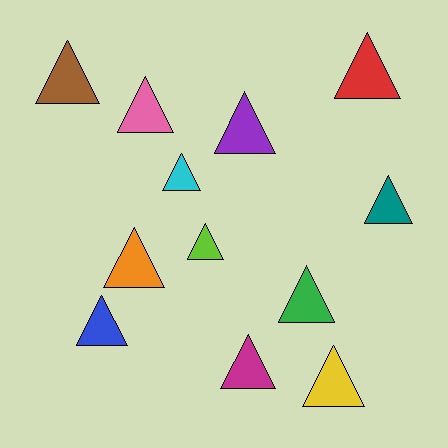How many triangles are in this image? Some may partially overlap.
There are 12 triangles.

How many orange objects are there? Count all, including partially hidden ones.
There is 1 orange object.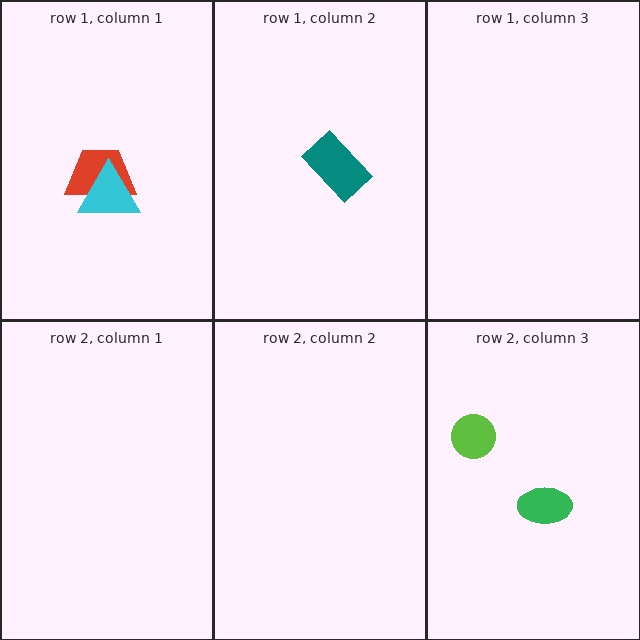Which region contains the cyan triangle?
The row 1, column 1 region.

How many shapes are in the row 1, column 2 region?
1.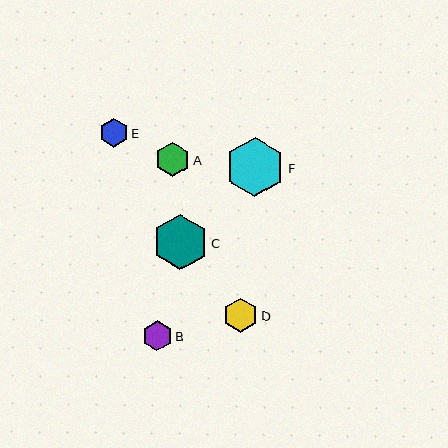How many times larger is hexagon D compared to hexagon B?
Hexagon D is approximately 1.2 times the size of hexagon B.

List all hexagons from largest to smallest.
From largest to smallest: F, C, D, A, B, E.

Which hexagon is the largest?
Hexagon F is the largest with a size of approximately 59 pixels.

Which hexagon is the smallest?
Hexagon E is the smallest with a size of approximately 29 pixels.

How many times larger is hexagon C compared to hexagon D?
Hexagon C is approximately 1.6 times the size of hexagon D.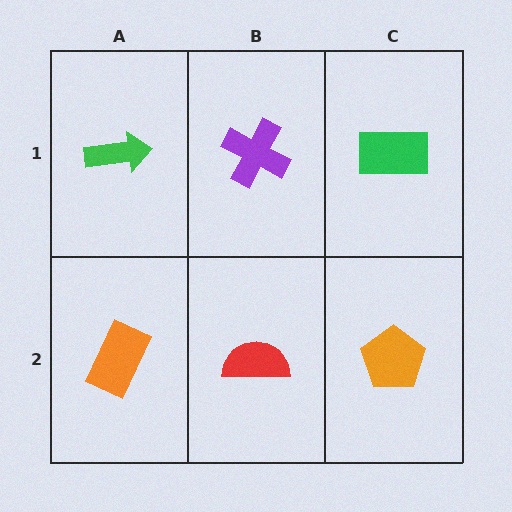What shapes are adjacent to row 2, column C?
A green rectangle (row 1, column C), a red semicircle (row 2, column B).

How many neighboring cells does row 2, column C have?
2.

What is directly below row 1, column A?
An orange rectangle.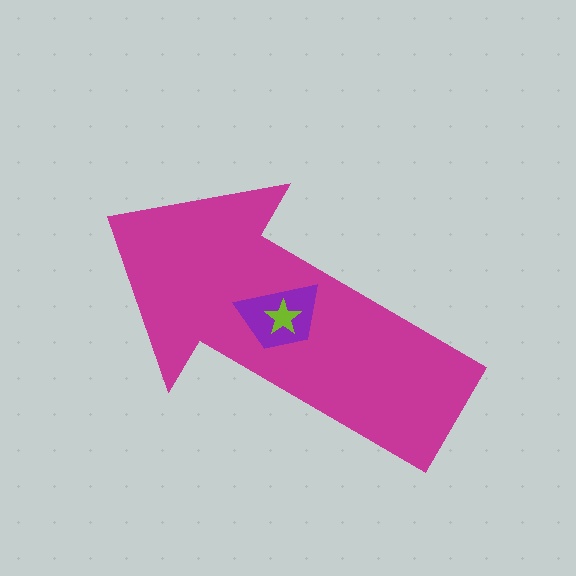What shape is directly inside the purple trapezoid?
The lime star.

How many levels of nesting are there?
3.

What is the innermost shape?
The lime star.